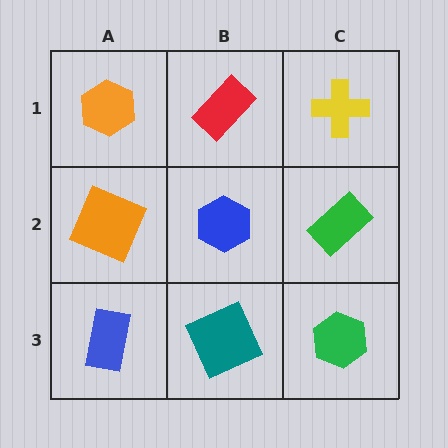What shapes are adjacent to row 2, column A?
An orange hexagon (row 1, column A), a blue rectangle (row 3, column A), a blue hexagon (row 2, column B).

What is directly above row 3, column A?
An orange square.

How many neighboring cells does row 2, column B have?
4.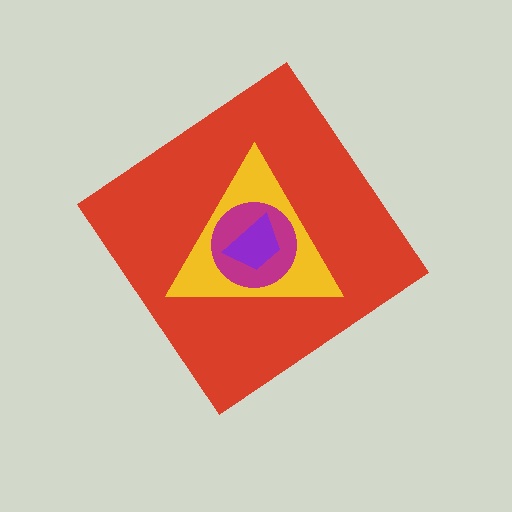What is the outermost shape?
The red diamond.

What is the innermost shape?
The purple trapezoid.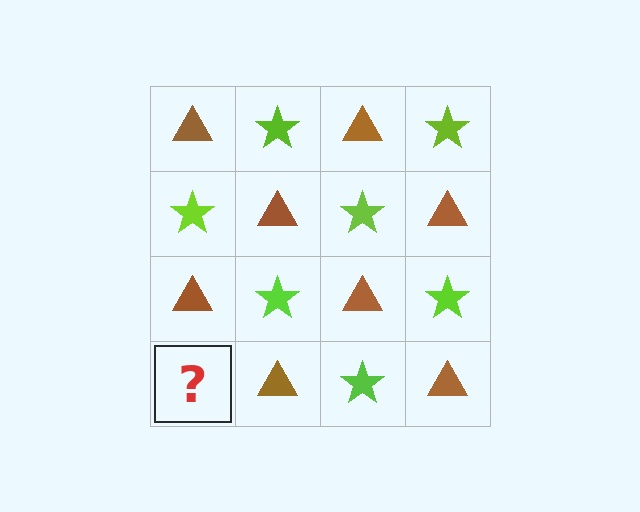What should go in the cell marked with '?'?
The missing cell should contain a lime star.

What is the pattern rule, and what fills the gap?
The rule is that it alternates brown triangle and lime star in a checkerboard pattern. The gap should be filled with a lime star.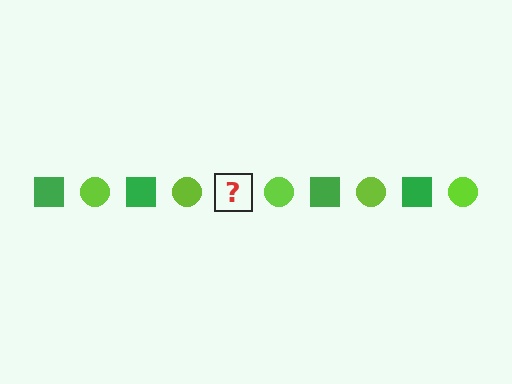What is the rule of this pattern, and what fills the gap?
The rule is that the pattern alternates between green square and lime circle. The gap should be filled with a green square.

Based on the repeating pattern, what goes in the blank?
The blank should be a green square.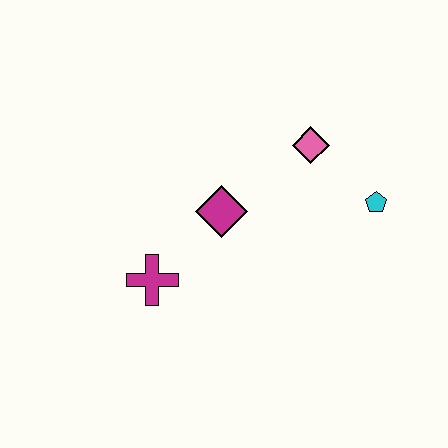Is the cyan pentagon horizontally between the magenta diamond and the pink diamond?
No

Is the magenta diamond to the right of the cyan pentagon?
No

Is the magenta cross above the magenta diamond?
No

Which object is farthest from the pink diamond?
The magenta cross is farthest from the pink diamond.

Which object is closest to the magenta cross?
The magenta diamond is closest to the magenta cross.